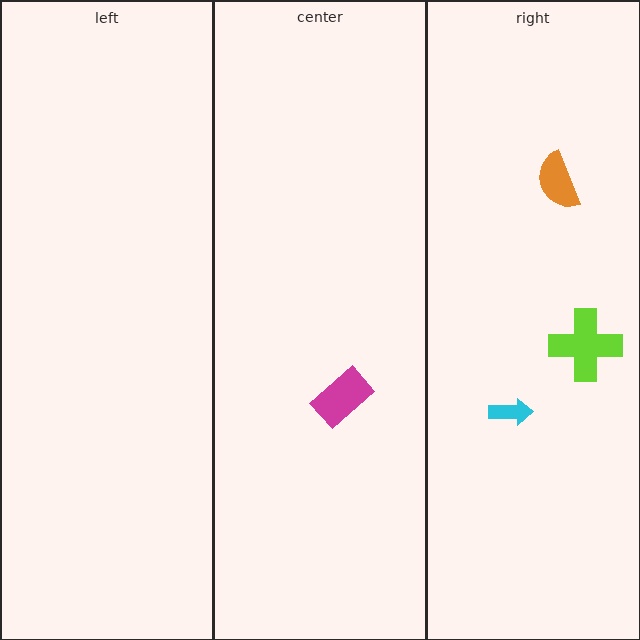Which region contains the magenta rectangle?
The center region.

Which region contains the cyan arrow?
The right region.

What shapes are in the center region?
The magenta rectangle.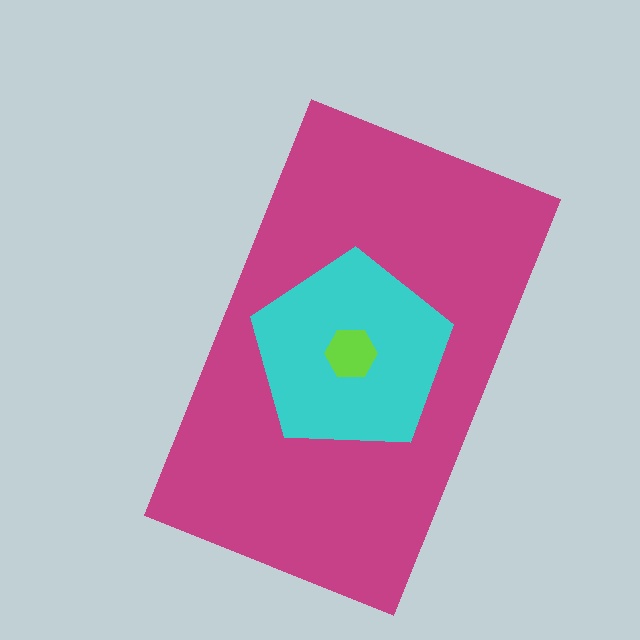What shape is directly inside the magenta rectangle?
The cyan pentagon.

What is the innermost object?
The lime hexagon.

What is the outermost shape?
The magenta rectangle.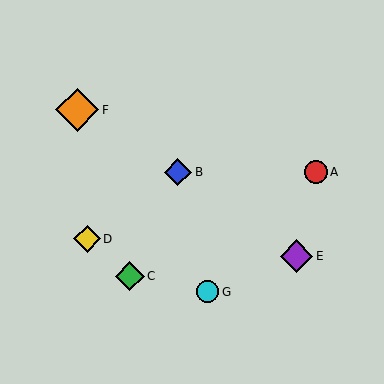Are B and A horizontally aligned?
Yes, both are at y≈172.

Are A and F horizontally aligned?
No, A is at y≈172 and F is at y≈110.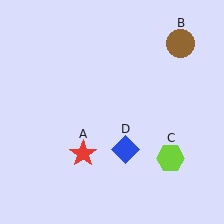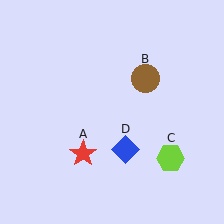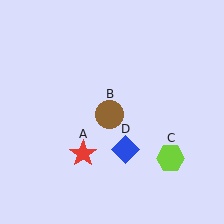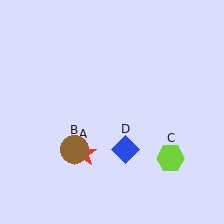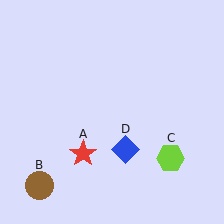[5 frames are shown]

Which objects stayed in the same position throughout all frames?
Red star (object A) and lime hexagon (object C) and blue diamond (object D) remained stationary.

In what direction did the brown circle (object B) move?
The brown circle (object B) moved down and to the left.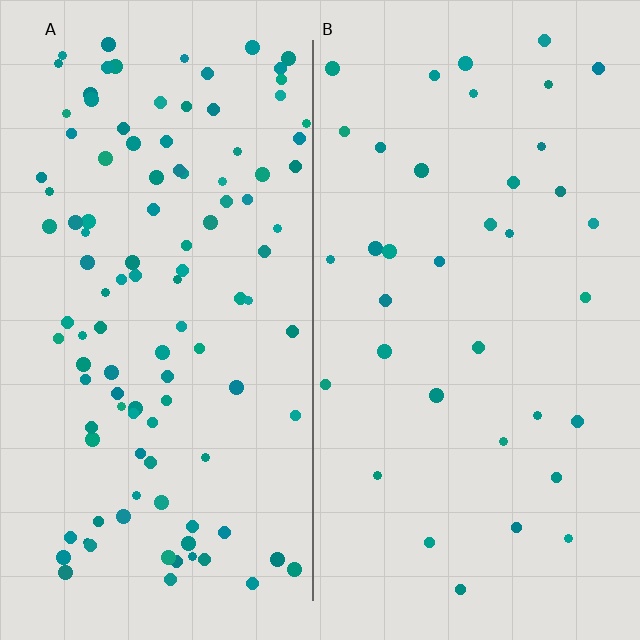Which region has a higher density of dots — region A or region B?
A (the left).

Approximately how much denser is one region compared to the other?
Approximately 3.0× — region A over region B.